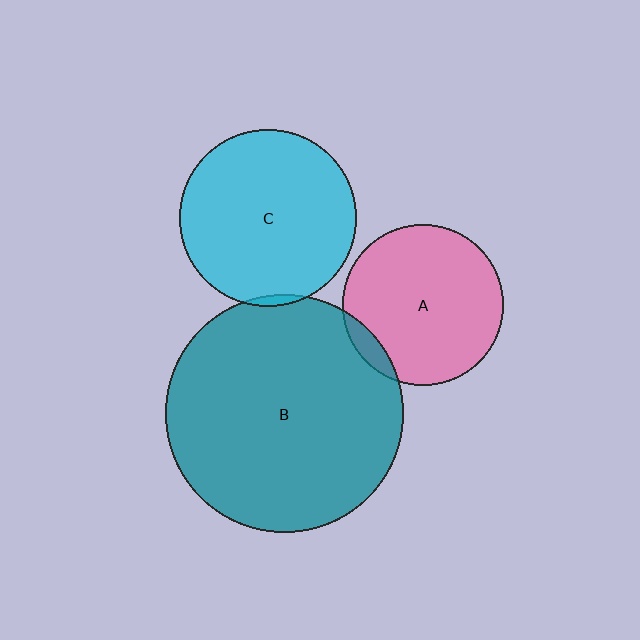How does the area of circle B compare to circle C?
Approximately 1.8 times.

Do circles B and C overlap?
Yes.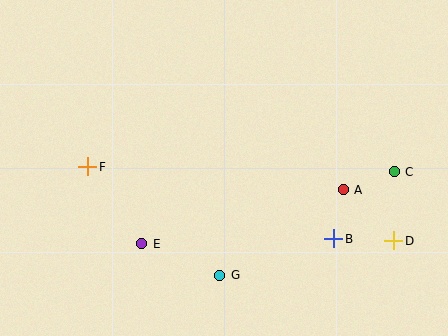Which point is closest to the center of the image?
Point G at (220, 275) is closest to the center.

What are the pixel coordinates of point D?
Point D is at (394, 241).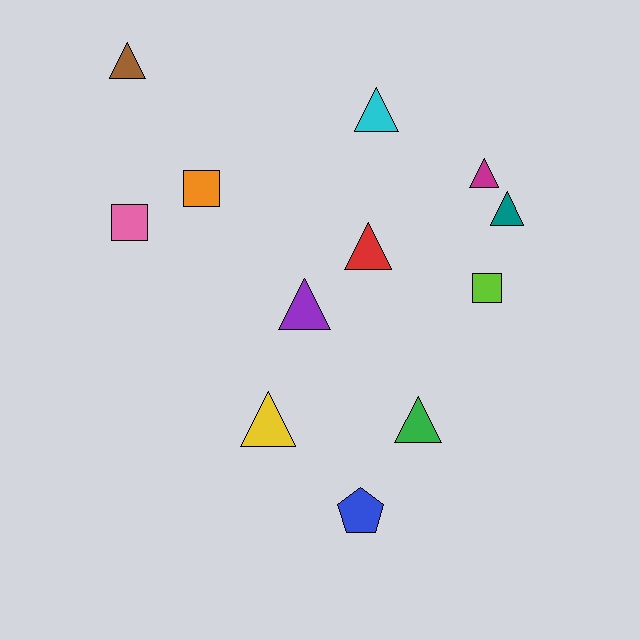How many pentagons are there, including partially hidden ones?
There is 1 pentagon.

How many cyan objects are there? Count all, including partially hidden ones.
There is 1 cyan object.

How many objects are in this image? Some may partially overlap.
There are 12 objects.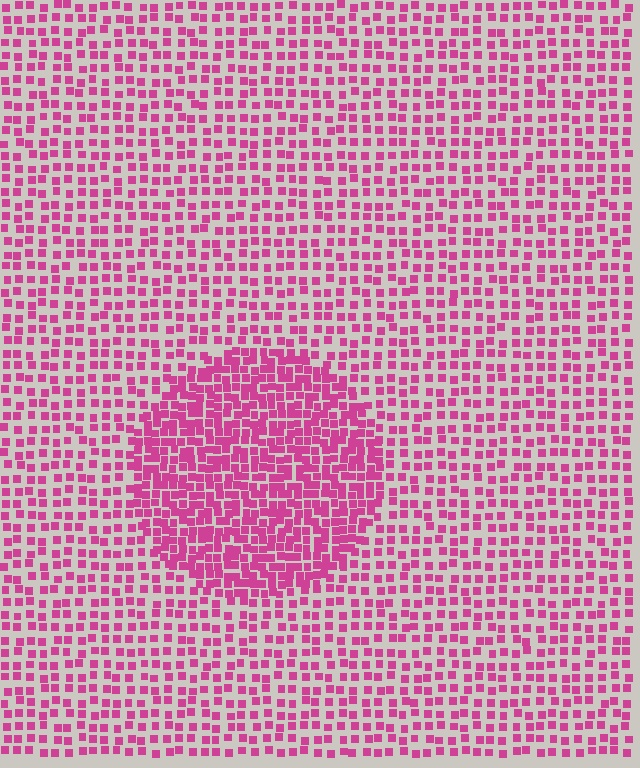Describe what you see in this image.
The image contains small magenta elements arranged at two different densities. A circle-shaped region is visible where the elements are more densely packed than the surrounding area.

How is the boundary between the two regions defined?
The boundary is defined by a change in element density (approximately 1.9x ratio). All elements are the same color, size, and shape.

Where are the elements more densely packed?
The elements are more densely packed inside the circle boundary.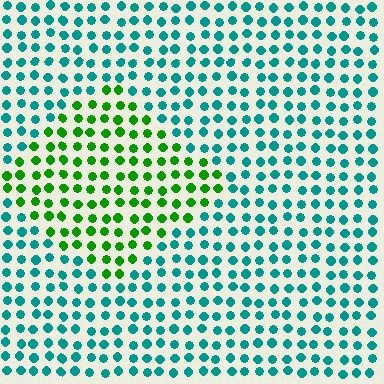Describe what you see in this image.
The image is filled with small teal elements in a uniform arrangement. A diamond-shaped region is visible where the elements are tinted to a slightly different hue, forming a subtle color boundary.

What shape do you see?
I see a diamond.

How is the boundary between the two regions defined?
The boundary is defined purely by a slight shift in hue (about 59 degrees). Spacing, size, and orientation are identical on both sides.